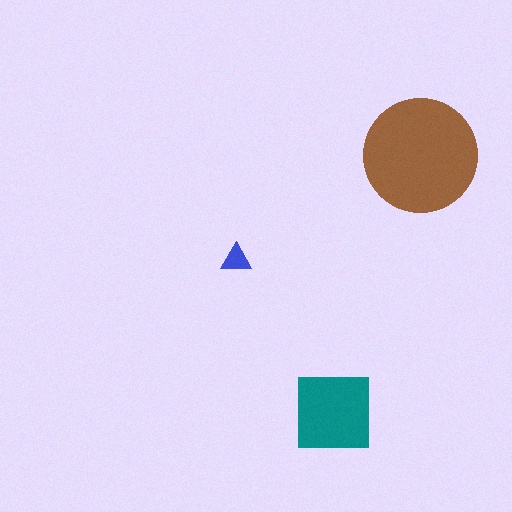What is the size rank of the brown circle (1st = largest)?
1st.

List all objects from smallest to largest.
The blue triangle, the teal square, the brown circle.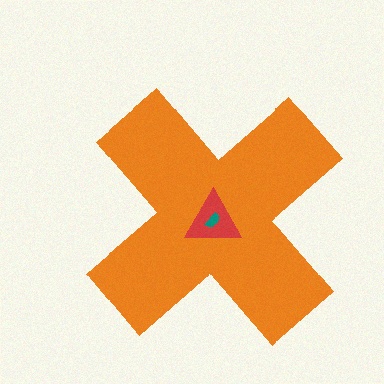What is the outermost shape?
The orange cross.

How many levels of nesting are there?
3.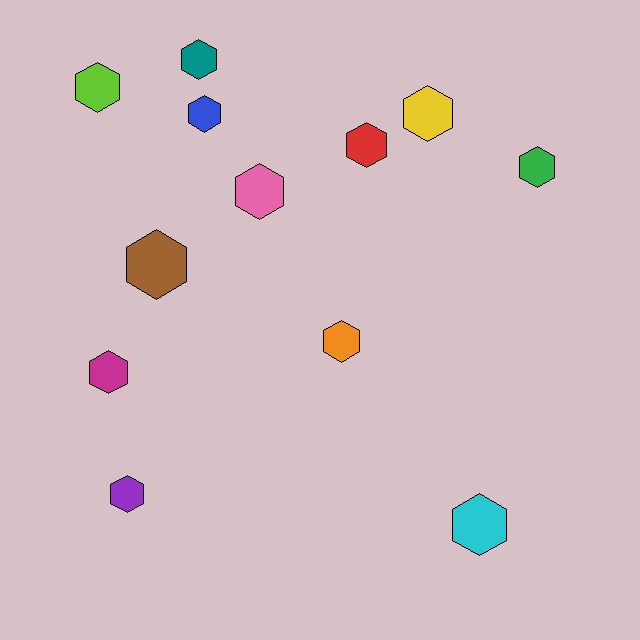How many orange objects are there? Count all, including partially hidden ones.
There is 1 orange object.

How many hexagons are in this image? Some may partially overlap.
There are 12 hexagons.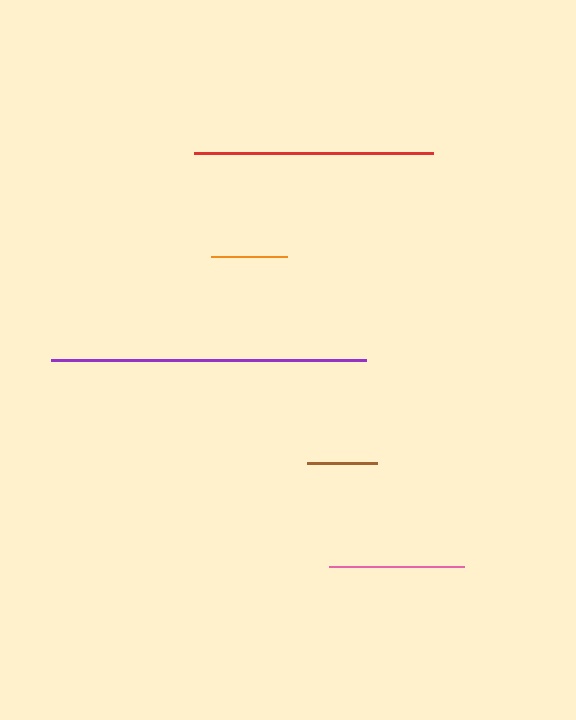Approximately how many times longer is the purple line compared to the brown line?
The purple line is approximately 4.5 times the length of the brown line.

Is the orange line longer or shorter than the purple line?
The purple line is longer than the orange line.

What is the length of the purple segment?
The purple segment is approximately 315 pixels long.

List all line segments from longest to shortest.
From longest to shortest: purple, red, pink, orange, brown.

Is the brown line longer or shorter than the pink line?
The pink line is longer than the brown line.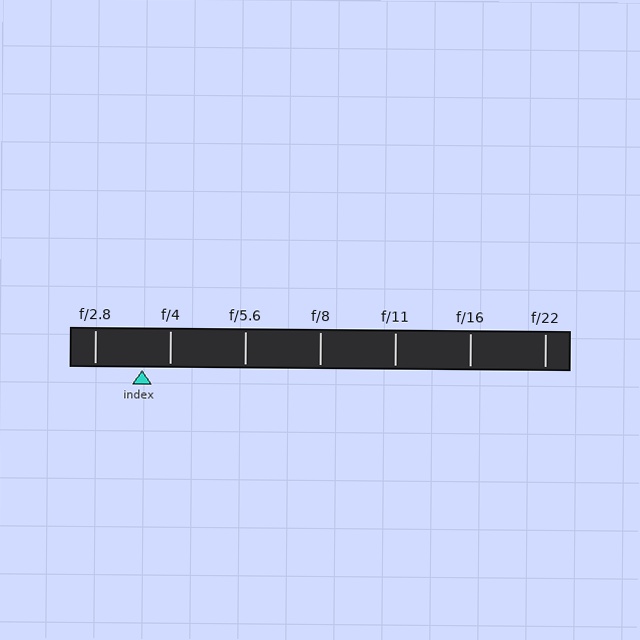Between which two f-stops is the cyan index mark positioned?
The index mark is between f/2.8 and f/4.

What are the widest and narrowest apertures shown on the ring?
The widest aperture shown is f/2.8 and the narrowest is f/22.